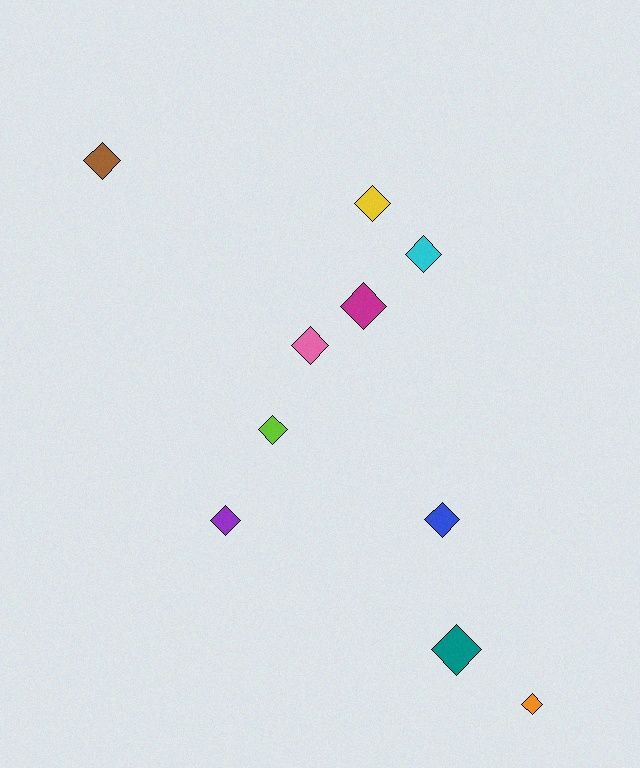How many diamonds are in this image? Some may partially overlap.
There are 10 diamonds.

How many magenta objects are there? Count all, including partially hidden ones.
There is 1 magenta object.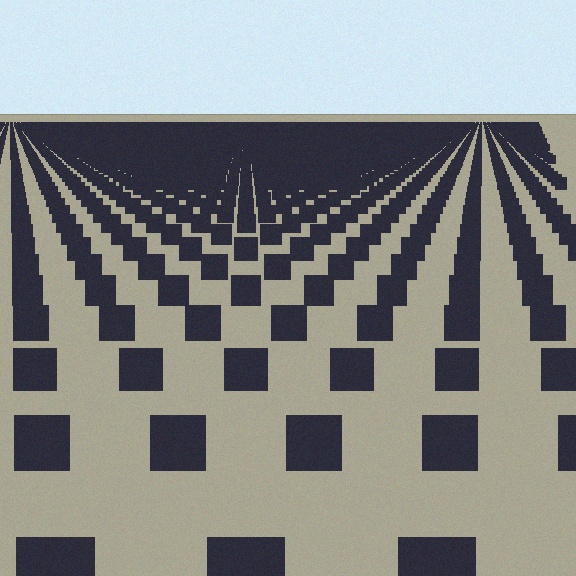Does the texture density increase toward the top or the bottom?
Density increases toward the top.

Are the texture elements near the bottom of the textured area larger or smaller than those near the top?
Larger. Near the bottom, elements are closer to the viewer and appear at a bigger on-screen size.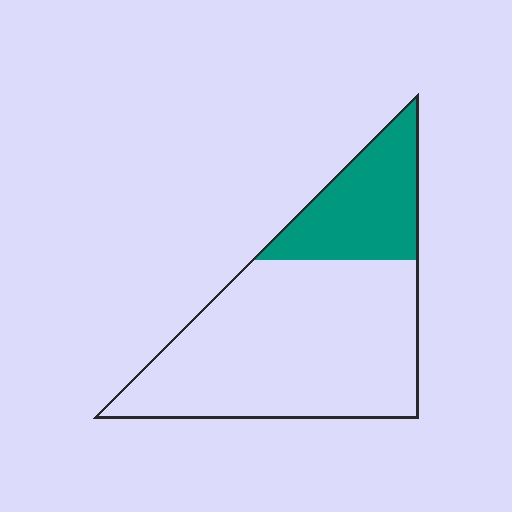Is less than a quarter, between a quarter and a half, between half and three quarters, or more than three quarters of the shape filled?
Between a quarter and a half.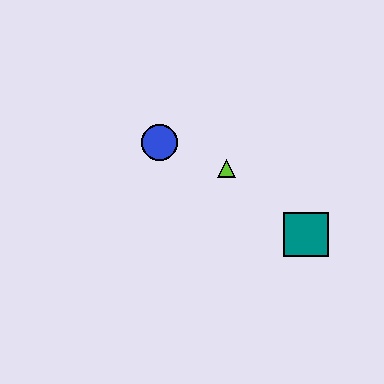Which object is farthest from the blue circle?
The teal square is farthest from the blue circle.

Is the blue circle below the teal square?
No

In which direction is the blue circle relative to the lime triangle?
The blue circle is to the left of the lime triangle.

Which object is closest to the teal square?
The lime triangle is closest to the teal square.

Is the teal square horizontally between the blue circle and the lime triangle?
No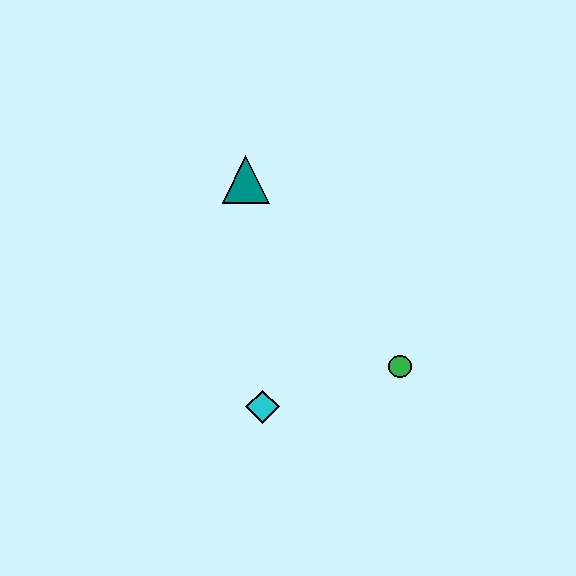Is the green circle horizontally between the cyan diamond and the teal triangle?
No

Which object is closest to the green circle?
The cyan diamond is closest to the green circle.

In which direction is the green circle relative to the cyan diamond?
The green circle is to the right of the cyan diamond.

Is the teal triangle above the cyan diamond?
Yes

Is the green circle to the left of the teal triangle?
No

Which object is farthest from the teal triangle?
The green circle is farthest from the teal triangle.